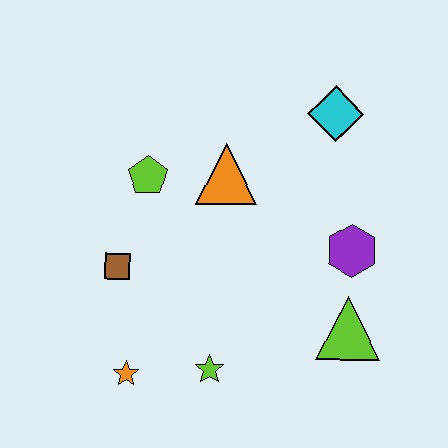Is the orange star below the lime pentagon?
Yes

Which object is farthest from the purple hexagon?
The orange star is farthest from the purple hexagon.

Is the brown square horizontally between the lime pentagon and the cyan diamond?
No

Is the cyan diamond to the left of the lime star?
No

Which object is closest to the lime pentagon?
The orange triangle is closest to the lime pentagon.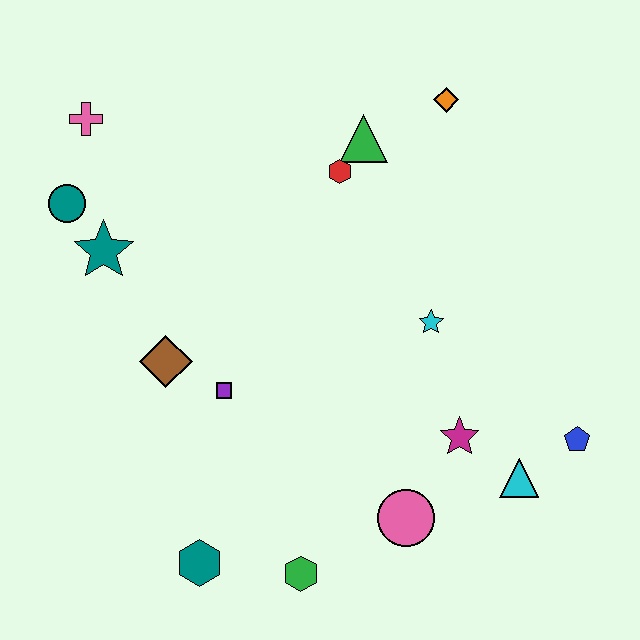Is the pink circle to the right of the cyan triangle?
No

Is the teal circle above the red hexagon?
No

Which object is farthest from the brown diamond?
The blue pentagon is farthest from the brown diamond.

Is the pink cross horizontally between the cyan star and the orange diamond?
No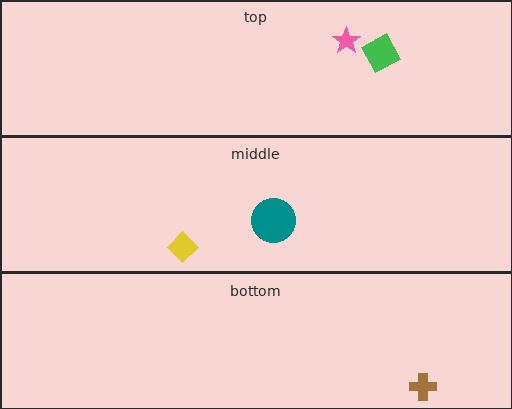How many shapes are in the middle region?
2.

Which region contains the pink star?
The top region.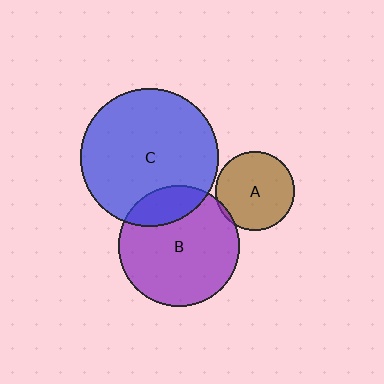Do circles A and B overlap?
Yes.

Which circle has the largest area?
Circle C (blue).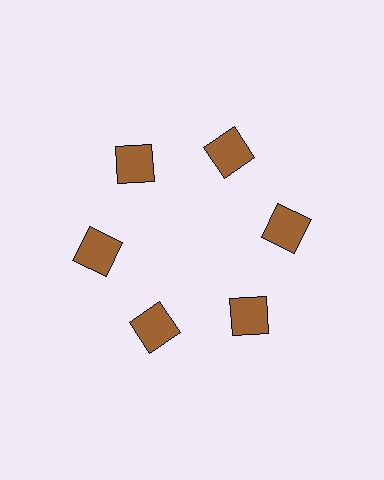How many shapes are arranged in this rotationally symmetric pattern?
There are 6 shapes, arranged in 6 groups of 1.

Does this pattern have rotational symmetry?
Yes, this pattern has 6-fold rotational symmetry. It looks the same after rotating 60 degrees around the center.